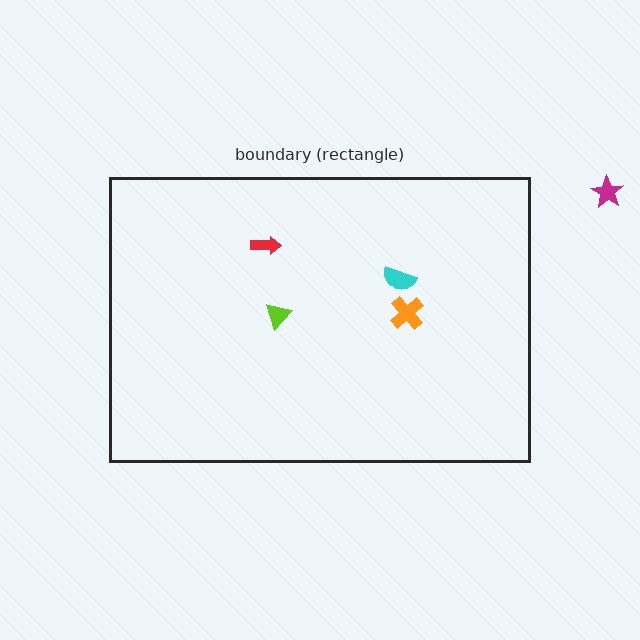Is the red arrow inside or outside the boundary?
Inside.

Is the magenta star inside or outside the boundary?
Outside.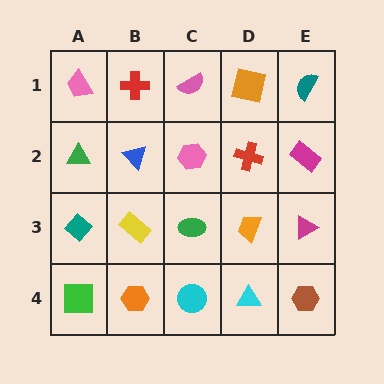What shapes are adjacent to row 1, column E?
A magenta rectangle (row 2, column E), an orange square (row 1, column D).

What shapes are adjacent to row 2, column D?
An orange square (row 1, column D), an orange trapezoid (row 3, column D), a pink hexagon (row 2, column C), a magenta rectangle (row 2, column E).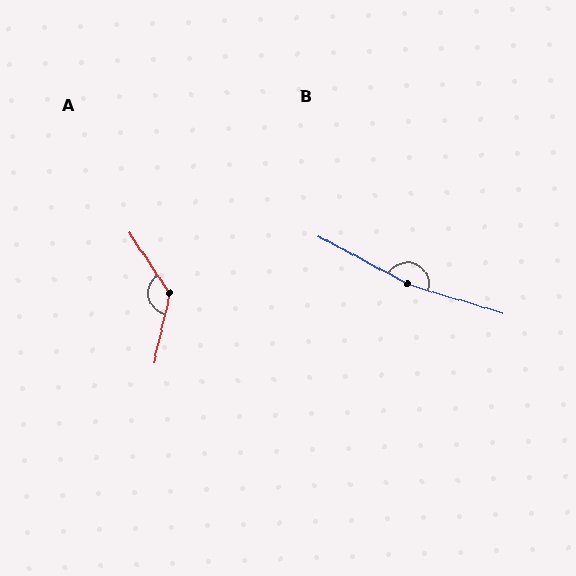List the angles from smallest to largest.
A (134°), B (169°).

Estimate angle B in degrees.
Approximately 169 degrees.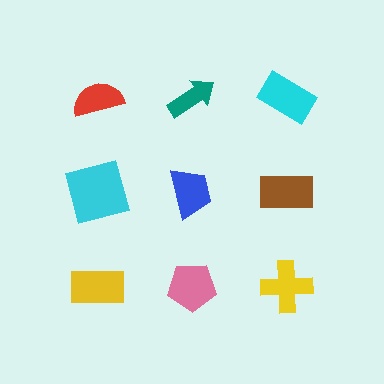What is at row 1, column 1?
A red semicircle.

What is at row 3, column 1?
A yellow rectangle.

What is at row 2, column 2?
A blue trapezoid.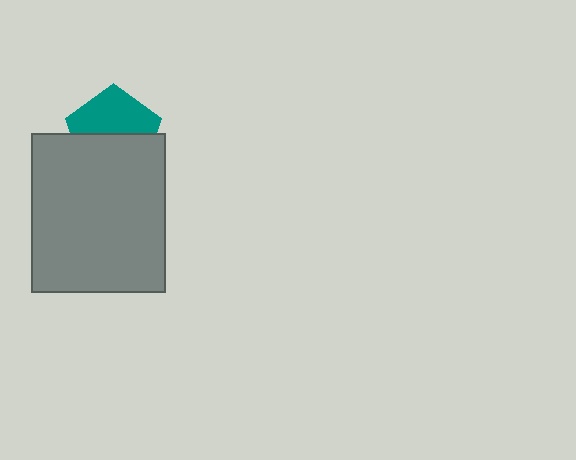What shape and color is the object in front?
The object in front is a gray rectangle.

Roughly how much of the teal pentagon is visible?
About half of it is visible (roughly 50%).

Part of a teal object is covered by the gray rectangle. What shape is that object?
It is a pentagon.